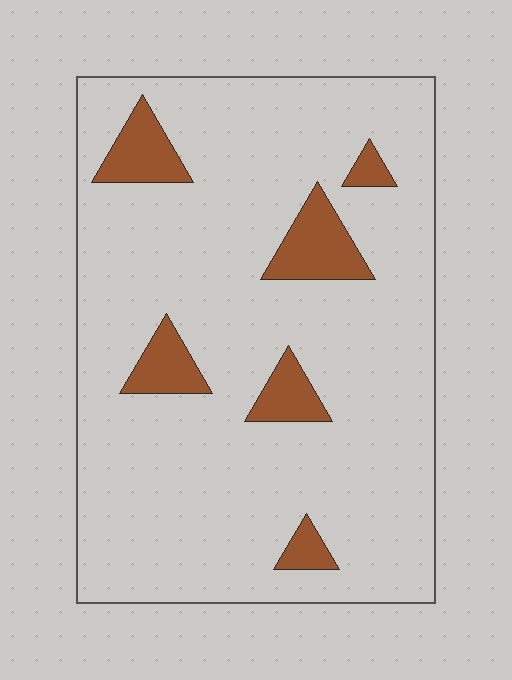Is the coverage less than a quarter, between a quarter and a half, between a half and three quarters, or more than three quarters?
Less than a quarter.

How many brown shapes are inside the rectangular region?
6.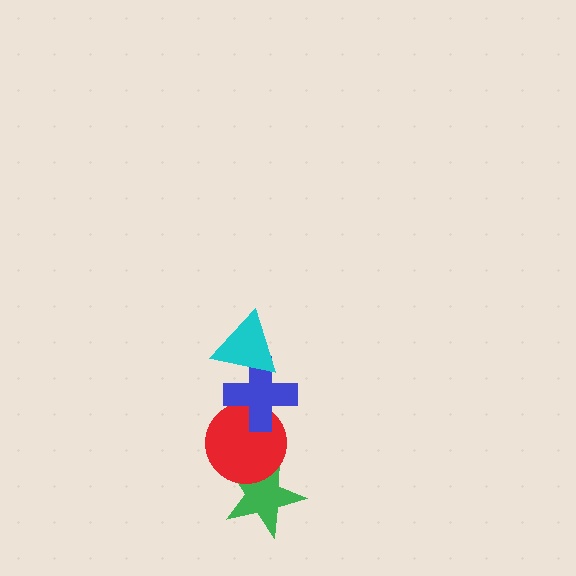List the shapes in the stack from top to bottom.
From top to bottom: the cyan triangle, the blue cross, the red circle, the green star.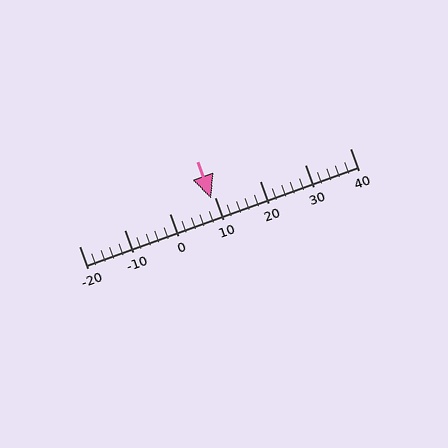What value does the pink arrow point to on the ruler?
The pink arrow points to approximately 9.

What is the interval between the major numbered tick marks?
The major tick marks are spaced 10 units apart.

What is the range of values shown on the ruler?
The ruler shows values from -20 to 40.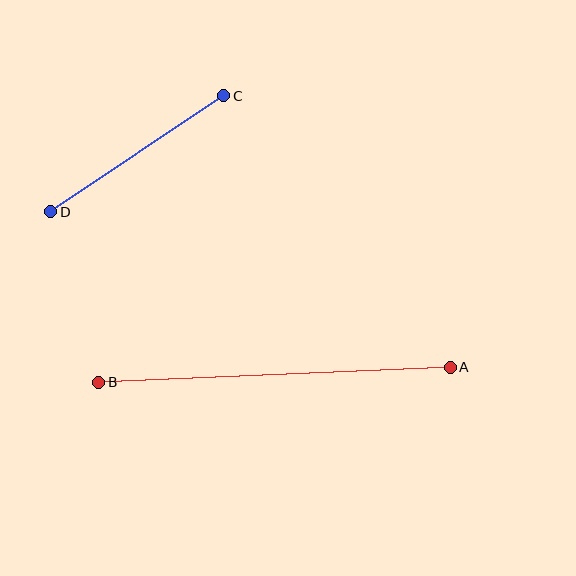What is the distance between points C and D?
The distance is approximately 208 pixels.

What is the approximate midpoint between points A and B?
The midpoint is at approximately (274, 375) pixels.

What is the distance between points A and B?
The distance is approximately 352 pixels.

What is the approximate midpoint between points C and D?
The midpoint is at approximately (137, 154) pixels.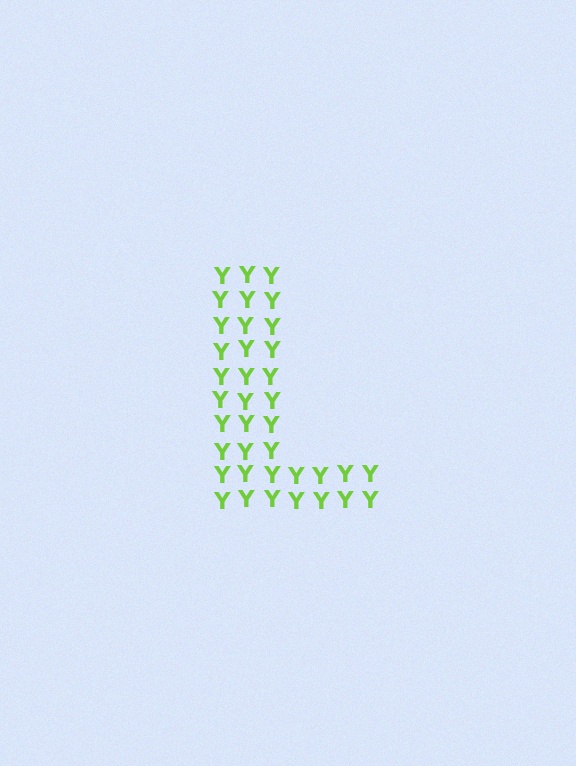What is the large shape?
The large shape is the letter L.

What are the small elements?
The small elements are letter Y's.